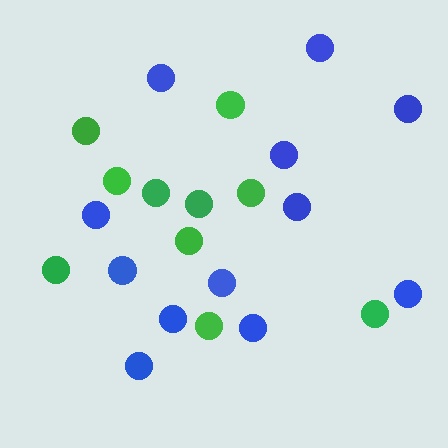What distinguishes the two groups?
There are 2 groups: one group of green circles (10) and one group of blue circles (12).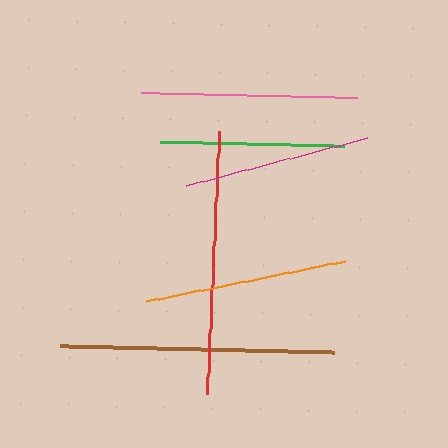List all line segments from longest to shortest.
From longest to shortest: brown, red, pink, orange, magenta, green.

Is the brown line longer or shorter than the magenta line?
The brown line is longer than the magenta line.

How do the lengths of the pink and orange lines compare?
The pink and orange lines are approximately the same length.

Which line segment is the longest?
The brown line is the longest at approximately 274 pixels.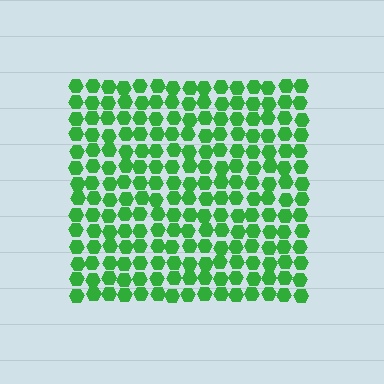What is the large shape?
The large shape is a square.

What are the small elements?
The small elements are hexagons.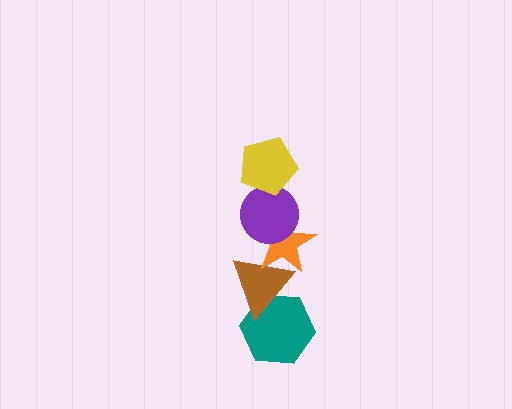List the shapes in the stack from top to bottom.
From top to bottom: the yellow pentagon, the purple circle, the orange star, the brown triangle, the teal hexagon.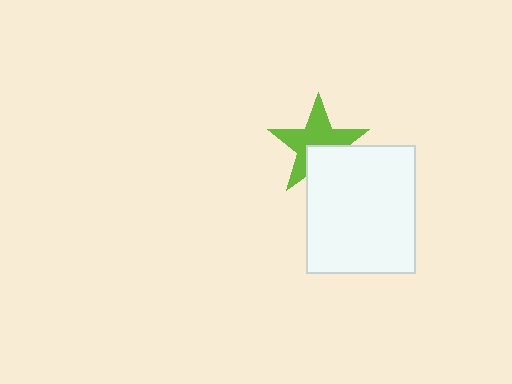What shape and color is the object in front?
The object in front is a white rectangle.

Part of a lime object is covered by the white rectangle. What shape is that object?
It is a star.